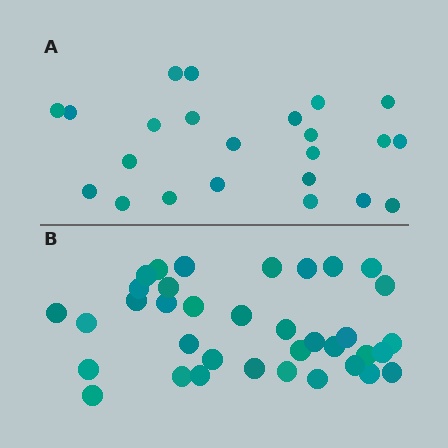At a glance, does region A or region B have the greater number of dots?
Region B (the bottom region) has more dots.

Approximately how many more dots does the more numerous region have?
Region B has approximately 15 more dots than region A.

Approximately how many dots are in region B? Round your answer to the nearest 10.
About 40 dots. (The exact count is 36, which rounds to 40.)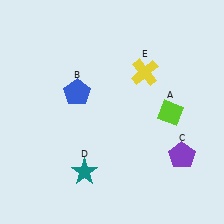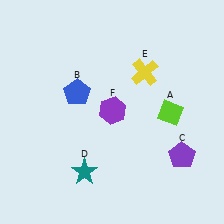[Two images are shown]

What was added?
A purple hexagon (F) was added in Image 2.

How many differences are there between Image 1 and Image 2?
There is 1 difference between the two images.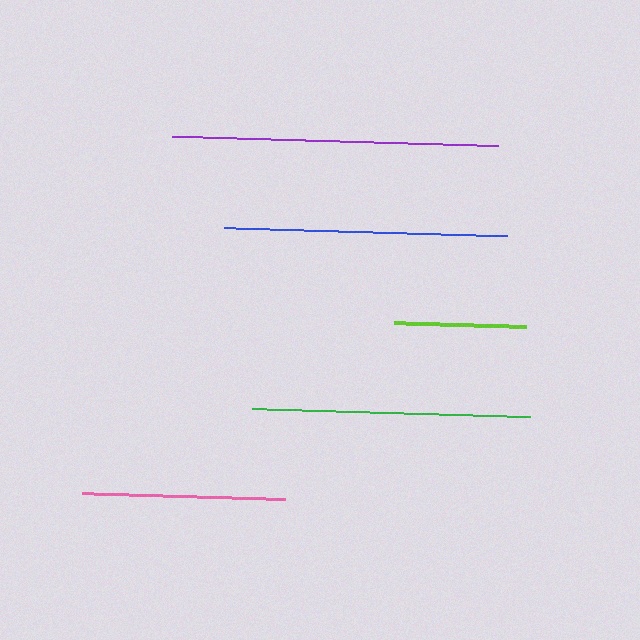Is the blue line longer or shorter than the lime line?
The blue line is longer than the lime line.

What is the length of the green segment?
The green segment is approximately 278 pixels long.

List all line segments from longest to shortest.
From longest to shortest: purple, blue, green, pink, lime.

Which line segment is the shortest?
The lime line is the shortest at approximately 132 pixels.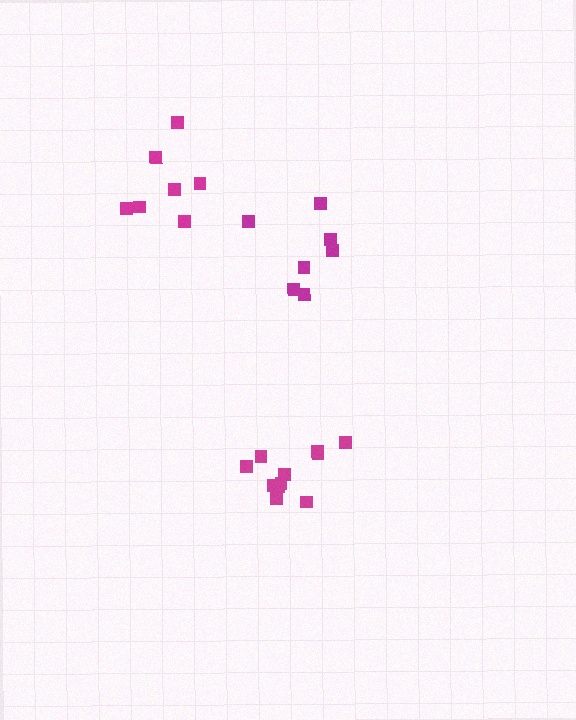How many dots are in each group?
Group 1: 11 dots, Group 2: 7 dots, Group 3: 7 dots (25 total).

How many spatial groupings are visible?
There are 3 spatial groupings.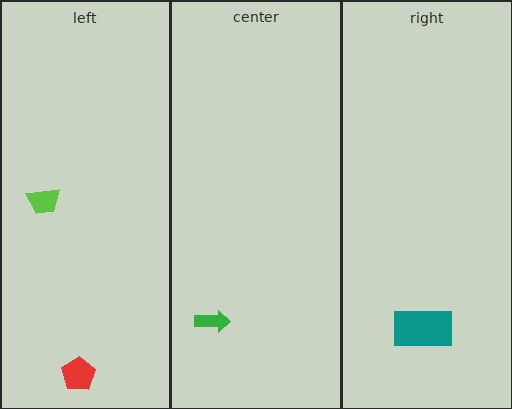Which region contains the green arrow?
The center region.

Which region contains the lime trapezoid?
The left region.